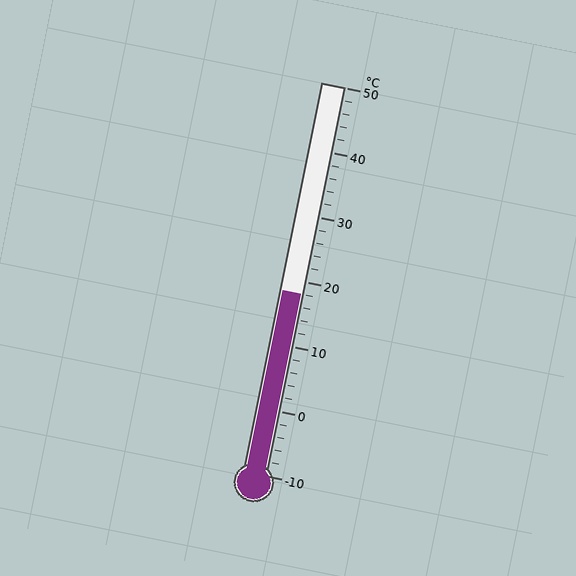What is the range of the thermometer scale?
The thermometer scale ranges from -10°C to 50°C.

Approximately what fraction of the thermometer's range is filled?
The thermometer is filled to approximately 45% of its range.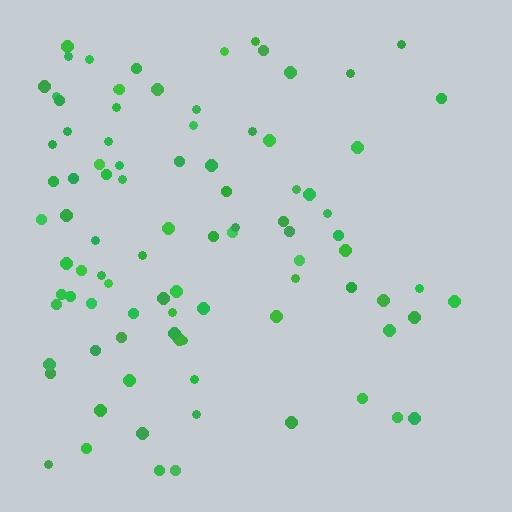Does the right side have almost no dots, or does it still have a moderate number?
Still a moderate number, just noticeably fewer than the left.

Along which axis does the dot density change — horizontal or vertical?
Horizontal.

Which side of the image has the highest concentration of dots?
The left.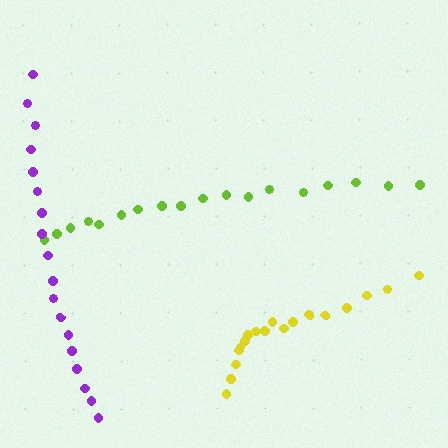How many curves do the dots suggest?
There are 3 distinct paths.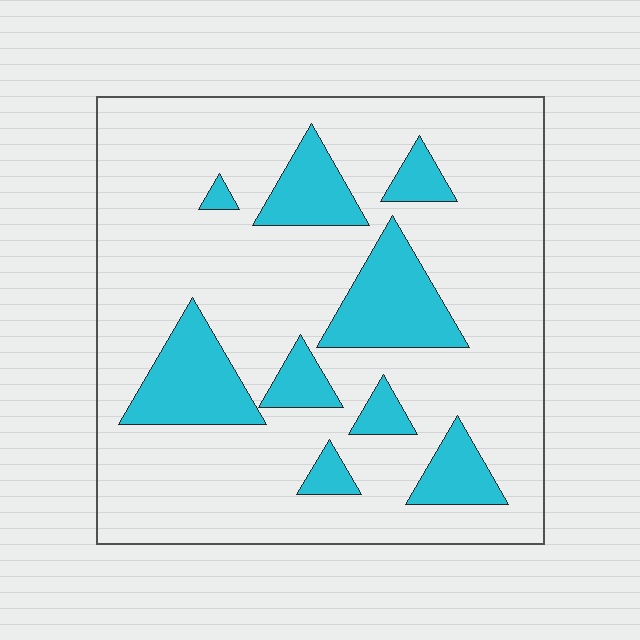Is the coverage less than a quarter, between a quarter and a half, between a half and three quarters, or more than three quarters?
Less than a quarter.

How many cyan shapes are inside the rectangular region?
9.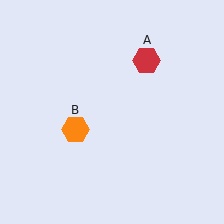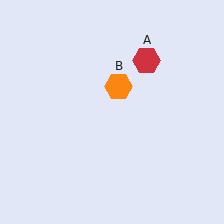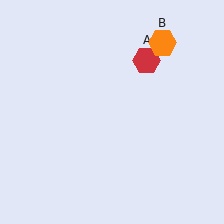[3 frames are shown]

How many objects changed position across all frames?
1 object changed position: orange hexagon (object B).